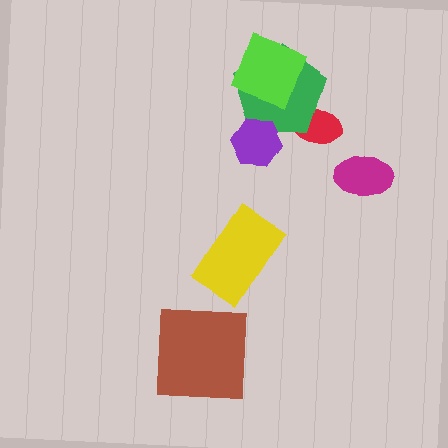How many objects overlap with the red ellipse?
1 object overlaps with the red ellipse.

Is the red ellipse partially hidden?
Yes, it is partially covered by another shape.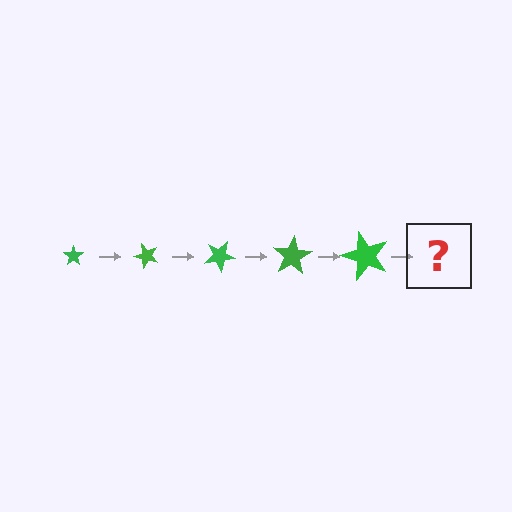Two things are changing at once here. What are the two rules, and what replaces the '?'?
The two rules are that the star grows larger each step and it rotates 50 degrees each step. The '?' should be a star, larger than the previous one and rotated 250 degrees from the start.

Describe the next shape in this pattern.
It should be a star, larger than the previous one and rotated 250 degrees from the start.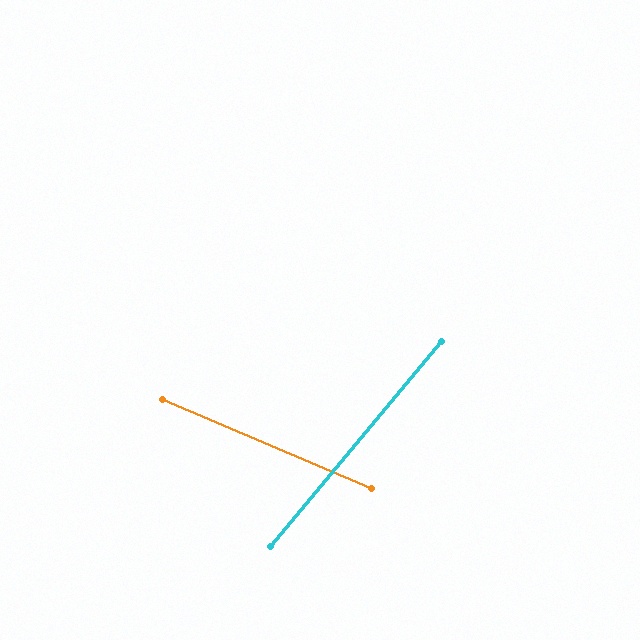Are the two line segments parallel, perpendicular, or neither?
Neither parallel nor perpendicular — they differ by about 73°.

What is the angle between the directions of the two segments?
Approximately 73 degrees.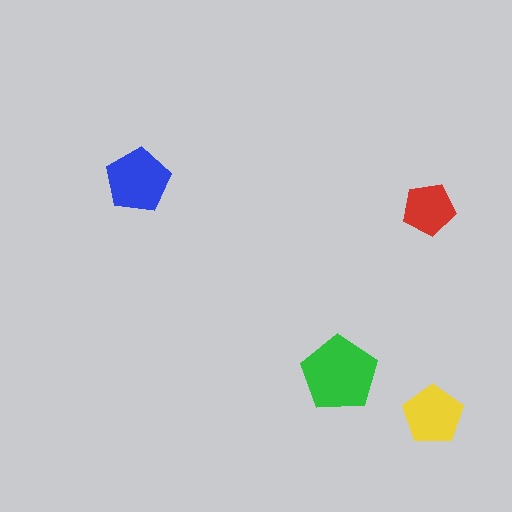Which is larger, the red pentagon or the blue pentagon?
The blue one.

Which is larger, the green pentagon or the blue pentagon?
The green one.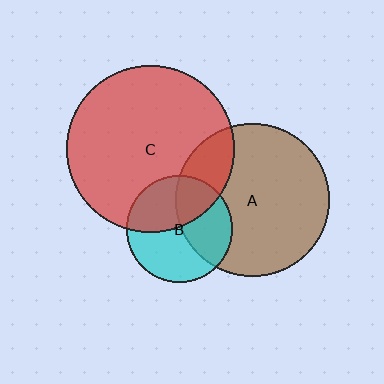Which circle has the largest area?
Circle C (red).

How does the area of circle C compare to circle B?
Approximately 2.5 times.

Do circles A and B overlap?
Yes.